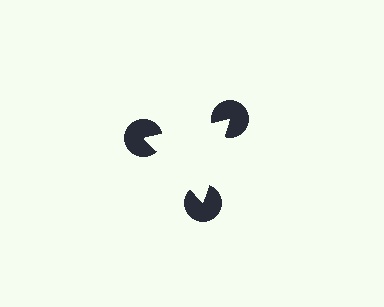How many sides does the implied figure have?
3 sides.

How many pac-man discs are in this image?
There are 3 — one at each vertex of the illusory triangle.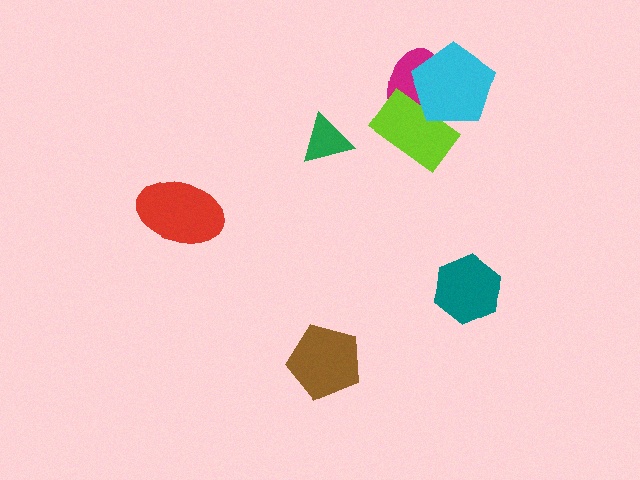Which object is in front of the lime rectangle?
The cyan pentagon is in front of the lime rectangle.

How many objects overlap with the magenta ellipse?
2 objects overlap with the magenta ellipse.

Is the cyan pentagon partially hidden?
No, no other shape covers it.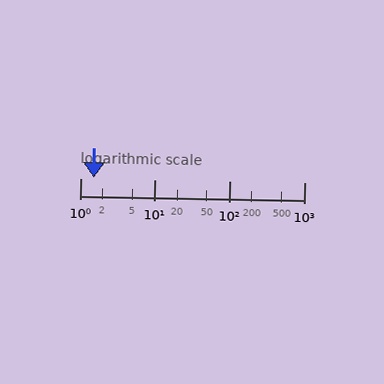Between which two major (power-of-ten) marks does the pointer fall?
The pointer is between 1 and 10.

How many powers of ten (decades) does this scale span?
The scale spans 3 decades, from 1 to 1000.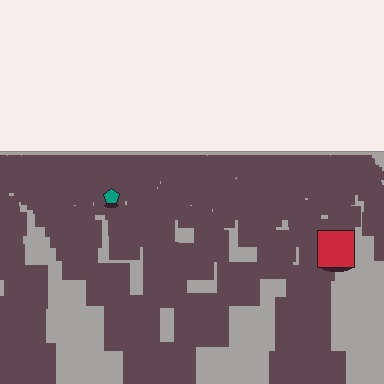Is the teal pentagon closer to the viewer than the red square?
No. The red square is closer — you can tell from the texture gradient: the ground texture is coarser near it.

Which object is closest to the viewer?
The red square is closest. The texture marks near it are larger and more spread out.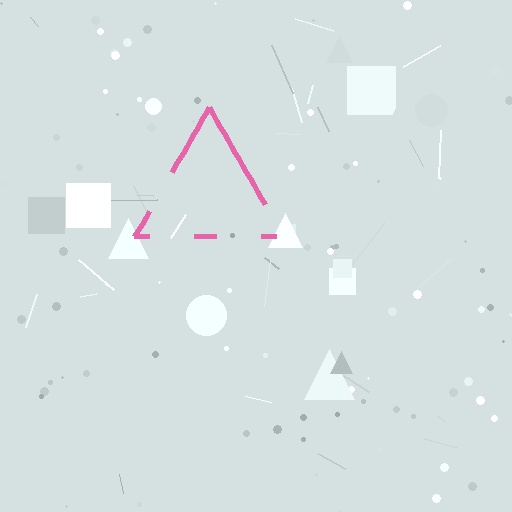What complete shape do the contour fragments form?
The contour fragments form a triangle.